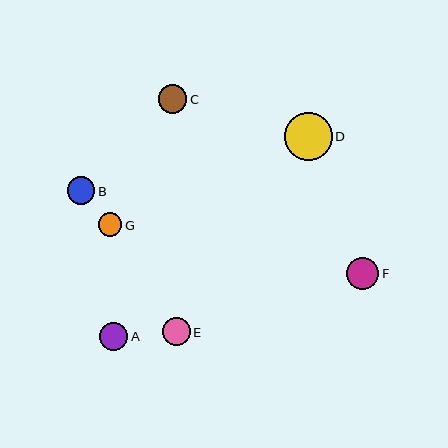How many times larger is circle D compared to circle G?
Circle D is approximately 2.1 times the size of circle G.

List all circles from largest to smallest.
From largest to smallest: D, F, C, E, A, B, G.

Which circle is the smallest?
Circle G is the smallest with a size of approximately 23 pixels.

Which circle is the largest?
Circle D is the largest with a size of approximately 48 pixels.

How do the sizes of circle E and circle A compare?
Circle E and circle A are approximately the same size.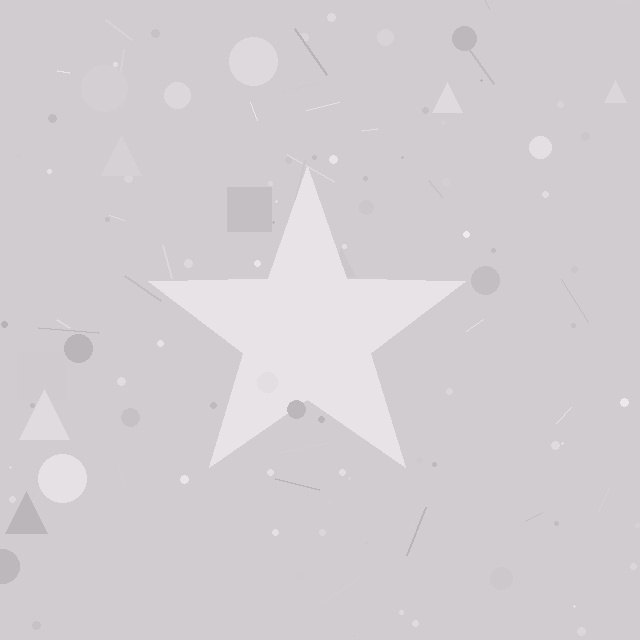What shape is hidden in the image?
A star is hidden in the image.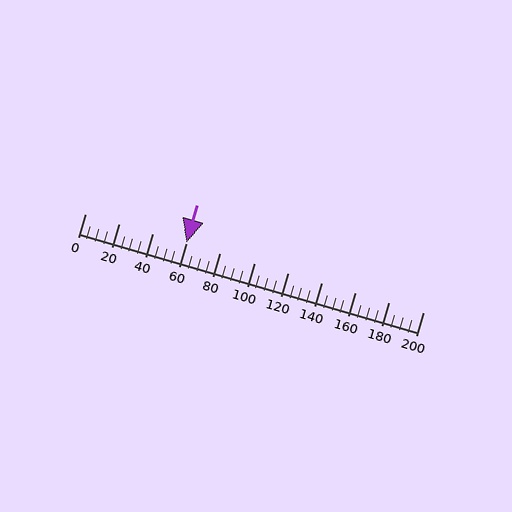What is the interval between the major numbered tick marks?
The major tick marks are spaced 20 units apart.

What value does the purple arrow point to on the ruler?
The purple arrow points to approximately 60.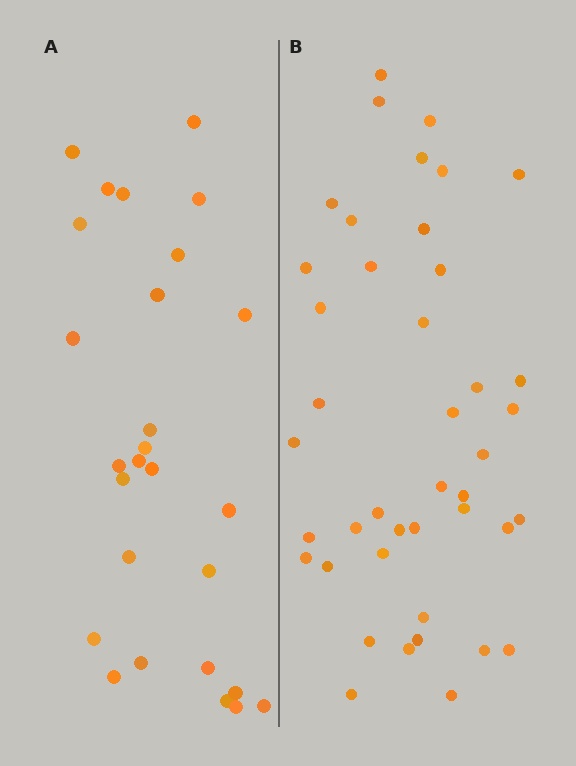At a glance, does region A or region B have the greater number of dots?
Region B (the right region) has more dots.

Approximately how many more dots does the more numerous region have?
Region B has approximately 15 more dots than region A.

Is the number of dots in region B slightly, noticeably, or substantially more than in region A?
Region B has substantially more. The ratio is roughly 1.6 to 1.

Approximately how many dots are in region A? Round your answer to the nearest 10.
About 30 dots. (The exact count is 27, which rounds to 30.)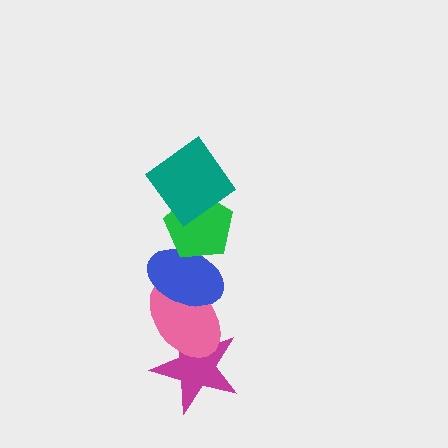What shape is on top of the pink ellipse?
The blue ellipse is on top of the pink ellipse.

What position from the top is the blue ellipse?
The blue ellipse is 3rd from the top.